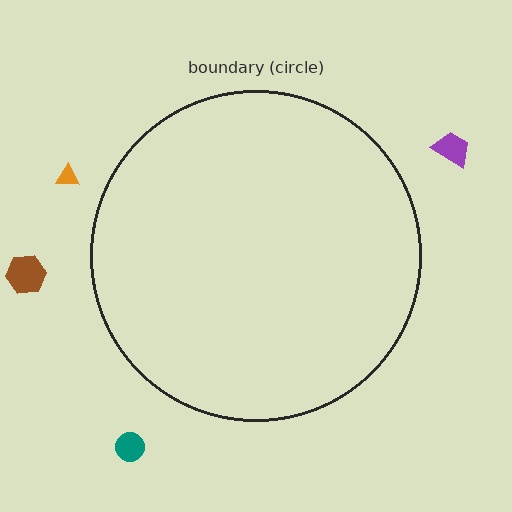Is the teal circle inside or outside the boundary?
Outside.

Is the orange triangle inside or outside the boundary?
Outside.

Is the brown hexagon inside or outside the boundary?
Outside.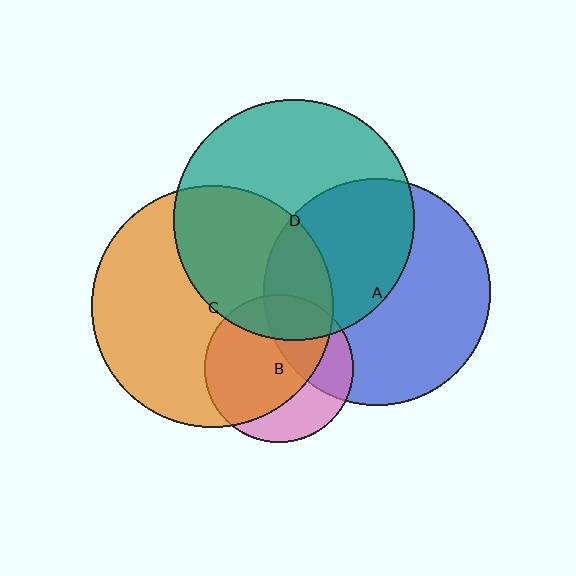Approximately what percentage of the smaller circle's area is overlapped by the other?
Approximately 35%.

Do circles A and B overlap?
Yes.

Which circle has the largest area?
Circle C (orange).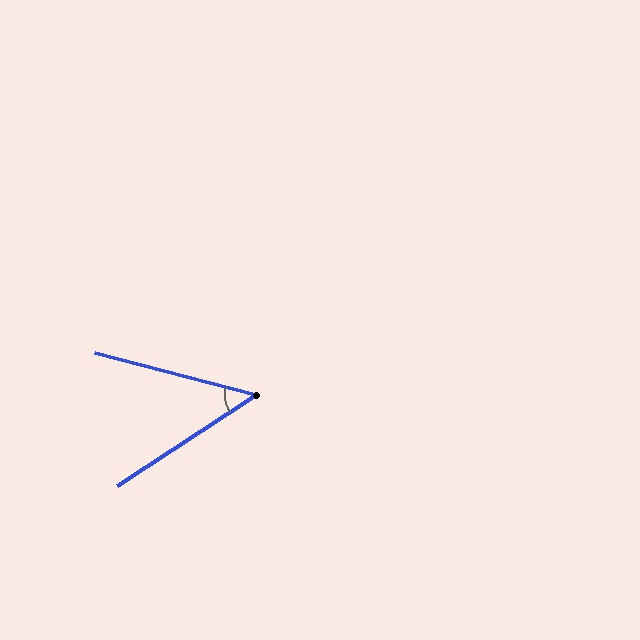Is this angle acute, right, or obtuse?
It is acute.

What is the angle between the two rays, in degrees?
Approximately 48 degrees.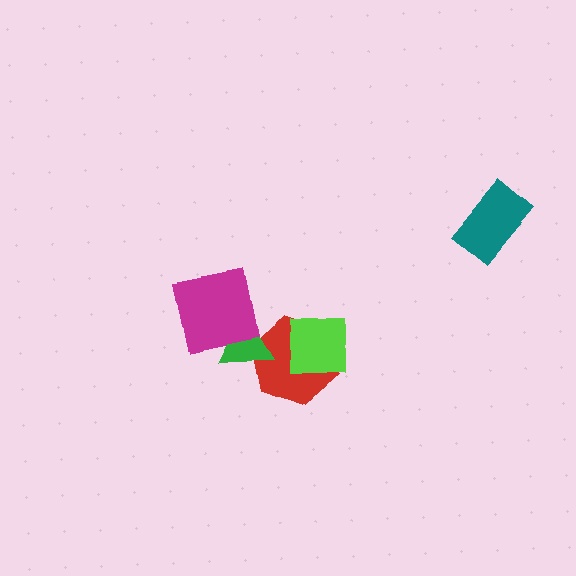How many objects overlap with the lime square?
1 object overlaps with the lime square.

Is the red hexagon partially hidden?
Yes, it is partially covered by another shape.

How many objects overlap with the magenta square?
1 object overlaps with the magenta square.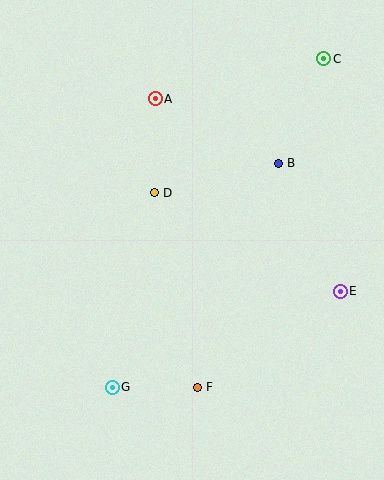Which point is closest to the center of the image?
Point D at (154, 193) is closest to the center.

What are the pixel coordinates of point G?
Point G is at (112, 387).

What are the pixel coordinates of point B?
Point B is at (278, 163).